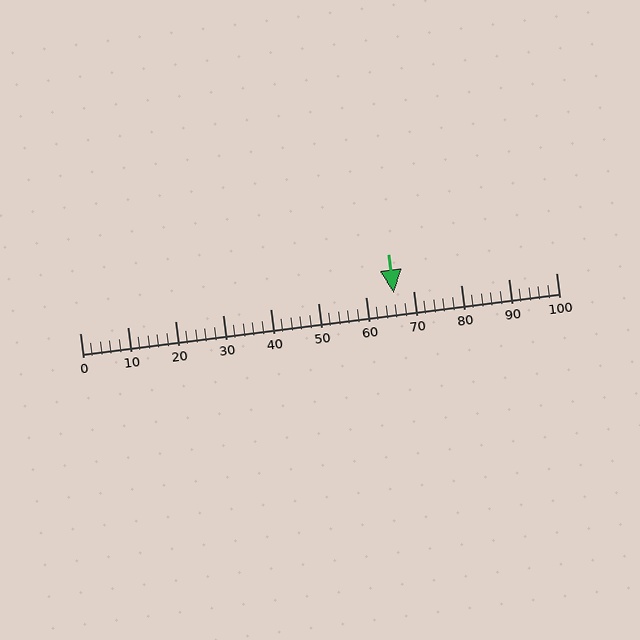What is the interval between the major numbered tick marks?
The major tick marks are spaced 10 units apart.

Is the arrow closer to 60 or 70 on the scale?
The arrow is closer to 70.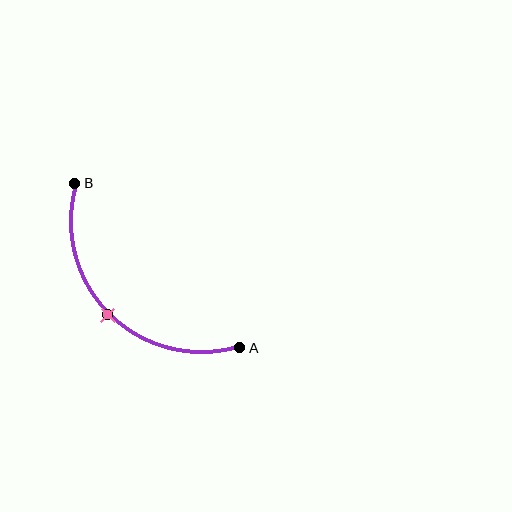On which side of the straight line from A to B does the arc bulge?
The arc bulges below and to the left of the straight line connecting A and B.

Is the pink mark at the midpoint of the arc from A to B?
Yes. The pink mark lies on the arc at equal arc-length from both A and B — it is the arc midpoint.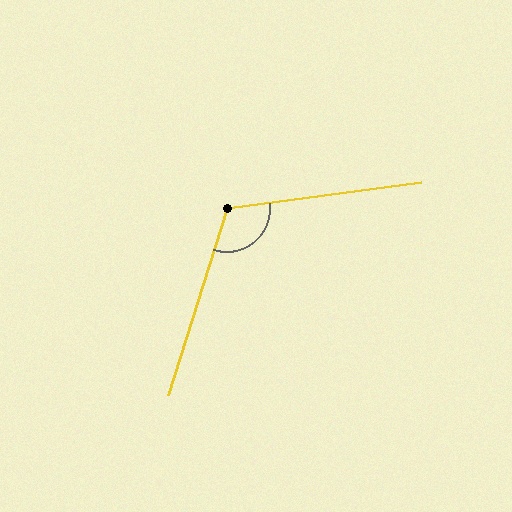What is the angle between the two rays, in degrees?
Approximately 115 degrees.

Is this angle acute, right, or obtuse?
It is obtuse.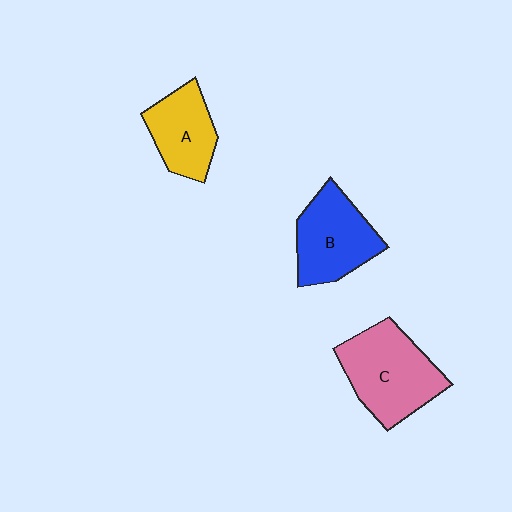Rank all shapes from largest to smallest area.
From largest to smallest: C (pink), B (blue), A (yellow).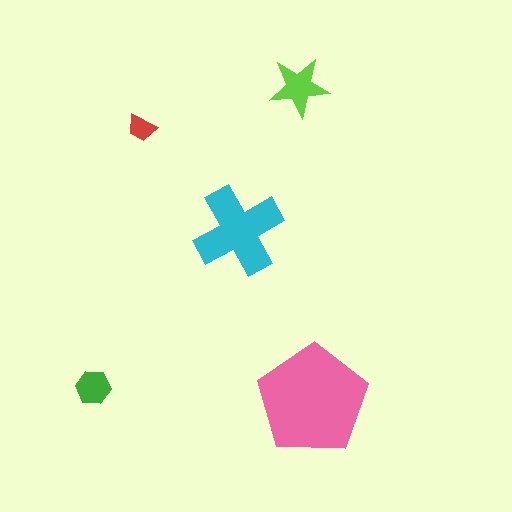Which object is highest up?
The lime star is topmost.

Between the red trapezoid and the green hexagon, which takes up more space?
The green hexagon.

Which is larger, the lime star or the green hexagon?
The lime star.